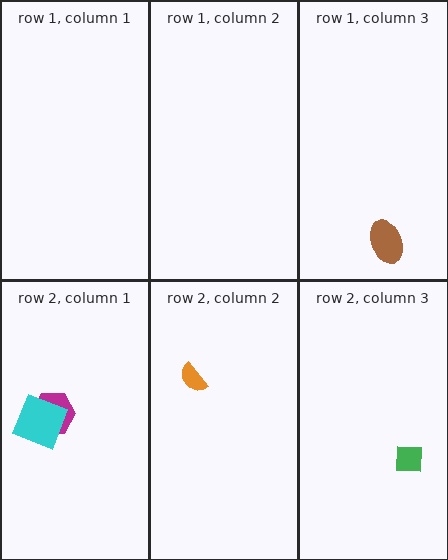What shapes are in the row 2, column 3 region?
The green square.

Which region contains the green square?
The row 2, column 3 region.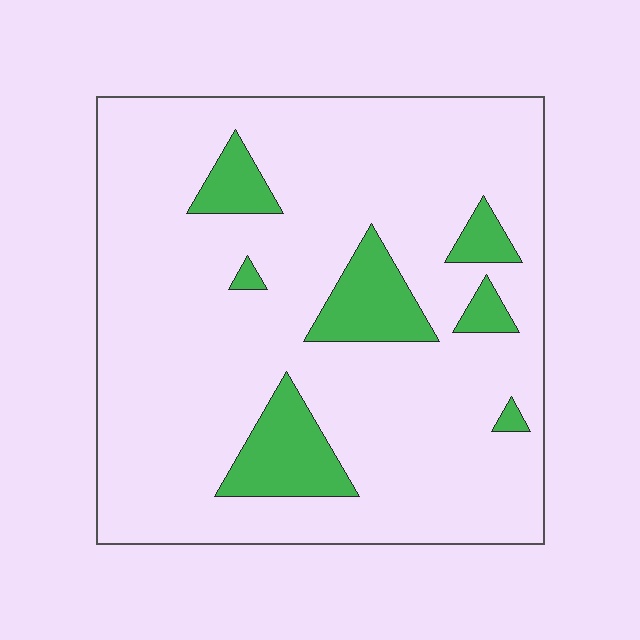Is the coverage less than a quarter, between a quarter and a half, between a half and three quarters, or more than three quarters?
Less than a quarter.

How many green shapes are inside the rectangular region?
7.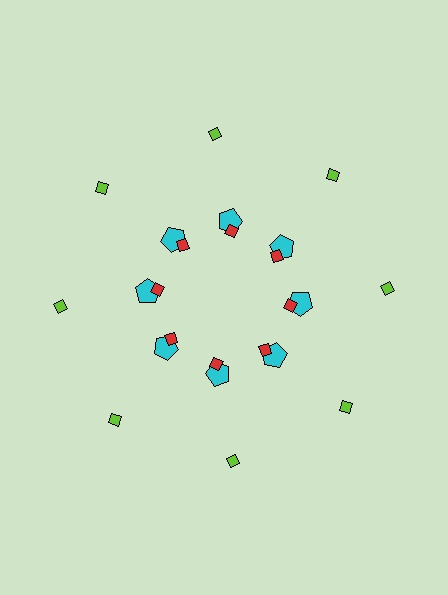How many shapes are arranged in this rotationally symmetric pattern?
There are 24 shapes, arranged in 8 groups of 3.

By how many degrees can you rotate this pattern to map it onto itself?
The pattern maps onto itself every 45 degrees of rotation.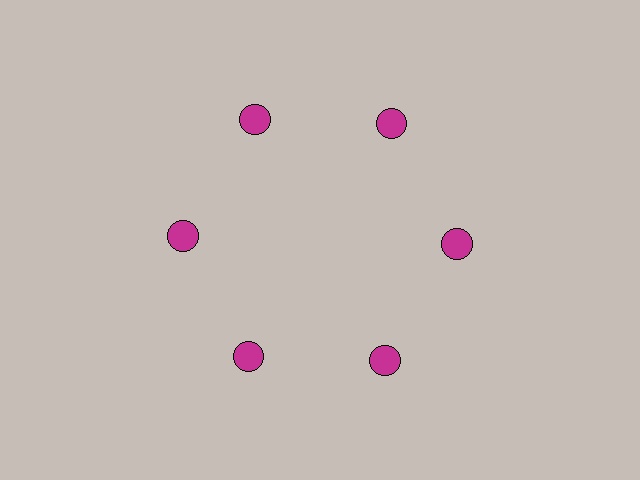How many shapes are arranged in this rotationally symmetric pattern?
There are 6 shapes, arranged in 6 groups of 1.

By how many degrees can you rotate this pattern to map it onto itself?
The pattern maps onto itself every 60 degrees of rotation.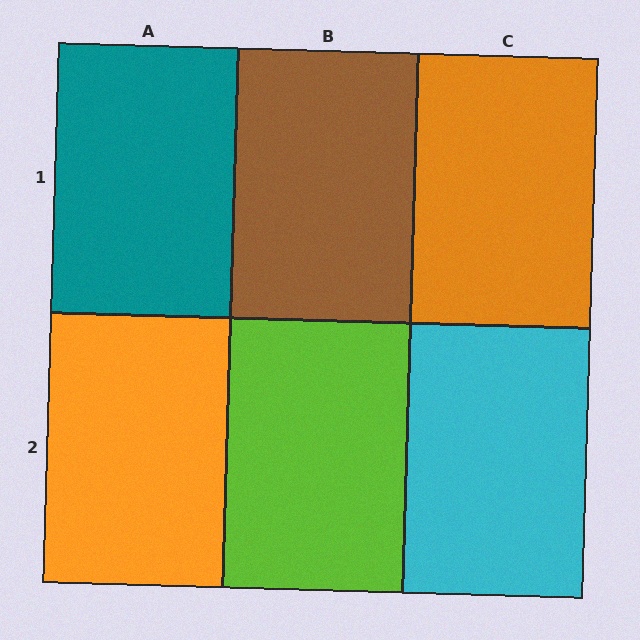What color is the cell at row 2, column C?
Cyan.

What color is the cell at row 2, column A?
Orange.